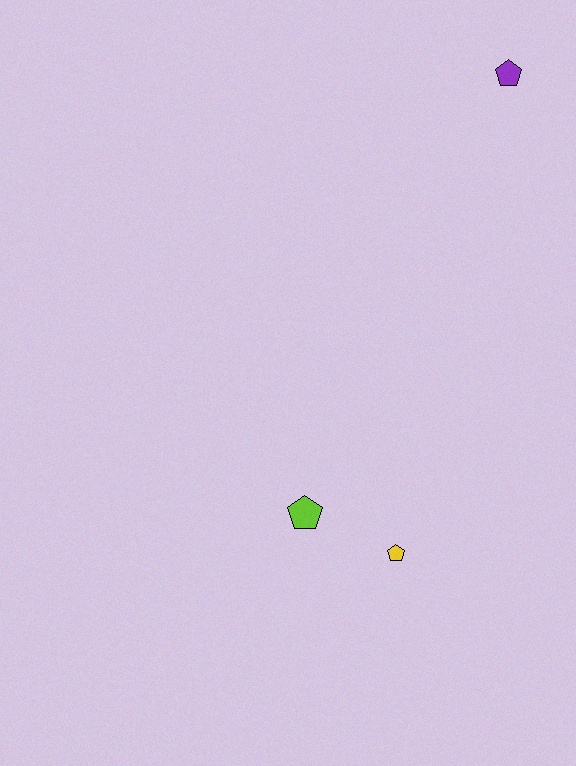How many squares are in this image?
There are no squares.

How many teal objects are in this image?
There are no teal objects.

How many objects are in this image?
There are 3 objects.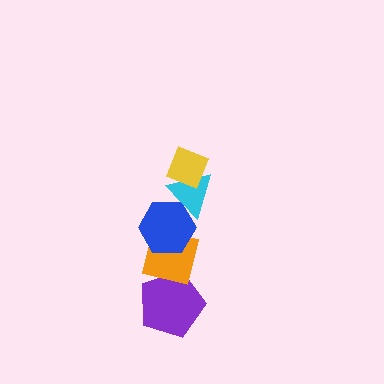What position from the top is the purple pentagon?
The purple pentagon is 5th from the top.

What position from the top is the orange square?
The orange square is 4th from the top.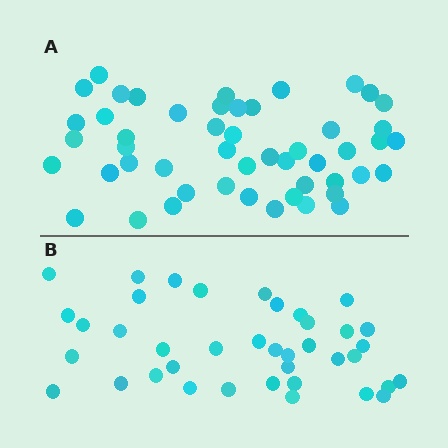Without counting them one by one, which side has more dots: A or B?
Region A (the top region) has more dots.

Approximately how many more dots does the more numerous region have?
Region A has roughly 12 or so more dots than region B.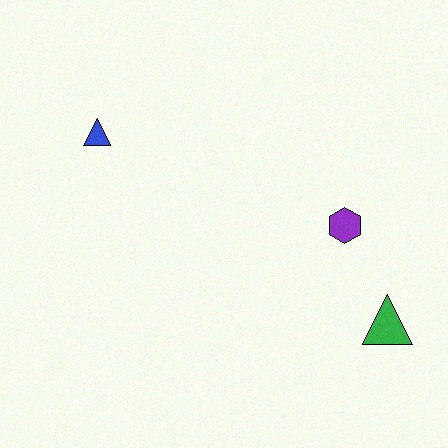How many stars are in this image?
There are no stars.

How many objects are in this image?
There are 3 objects.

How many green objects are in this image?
There is 1 green object.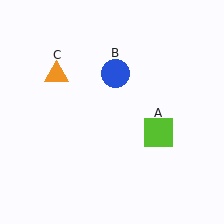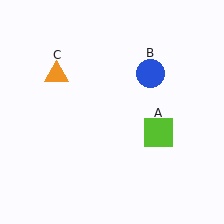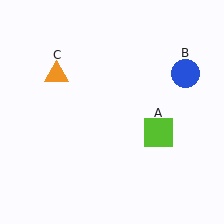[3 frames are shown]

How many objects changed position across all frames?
1 object changed position: blue circle (object B).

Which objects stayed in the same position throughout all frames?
Lime square (object A) and orange triangle (object C) remained stationary.